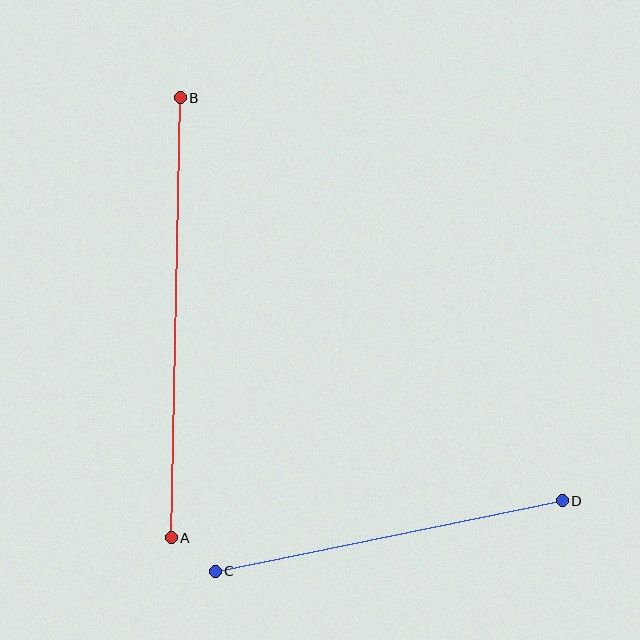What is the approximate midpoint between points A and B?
The midpoint is at approximately (176, 318) pixels.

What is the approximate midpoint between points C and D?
The midpoint is at approximately (389, 536) pixels.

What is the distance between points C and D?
The distance is approximately 354 pixels.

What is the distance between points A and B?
The distance is approximately 440 pixels.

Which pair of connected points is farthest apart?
Points A and B are farthest apart.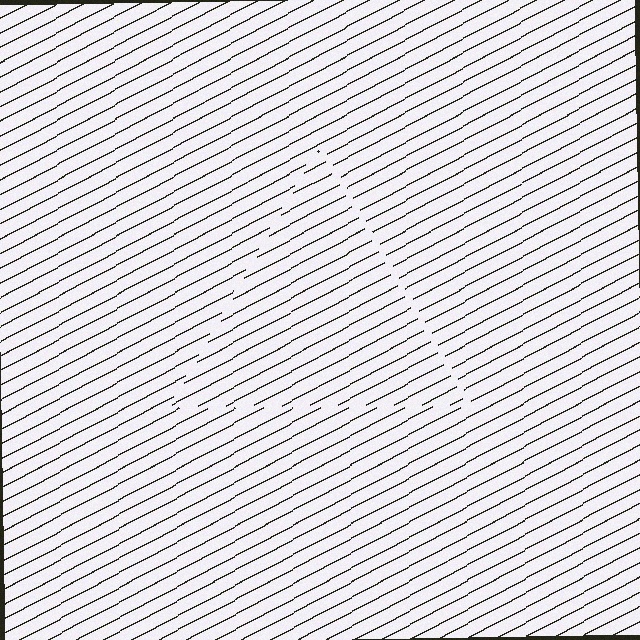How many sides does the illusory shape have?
3 sides — the line-ends trace a triangle.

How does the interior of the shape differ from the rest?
The interior of the shape contains the same grating, shifted by half a period — the contour is defined by the phase discontinuity where line-ends from the inner and outer gratings abut.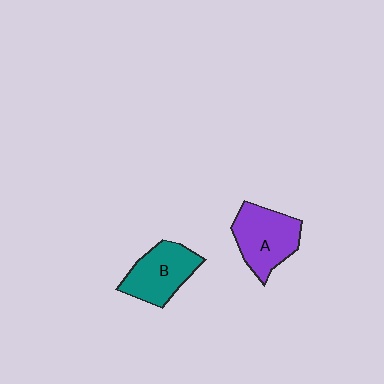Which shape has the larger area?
Shape A (purple).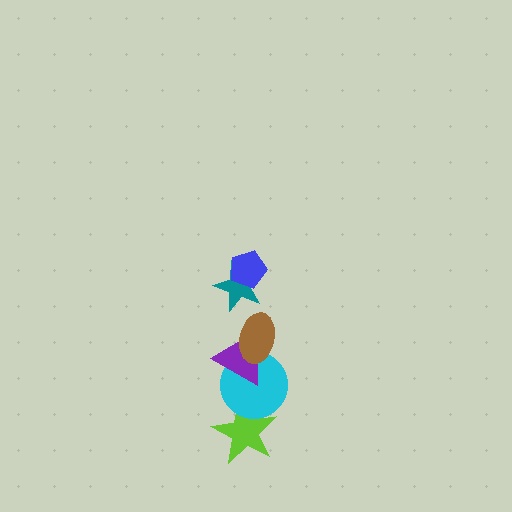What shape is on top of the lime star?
The cyan circle is on top of the lime star.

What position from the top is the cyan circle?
The cyan circle is 5th from the top.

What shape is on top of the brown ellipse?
The teal star is on top of the brown ellipse.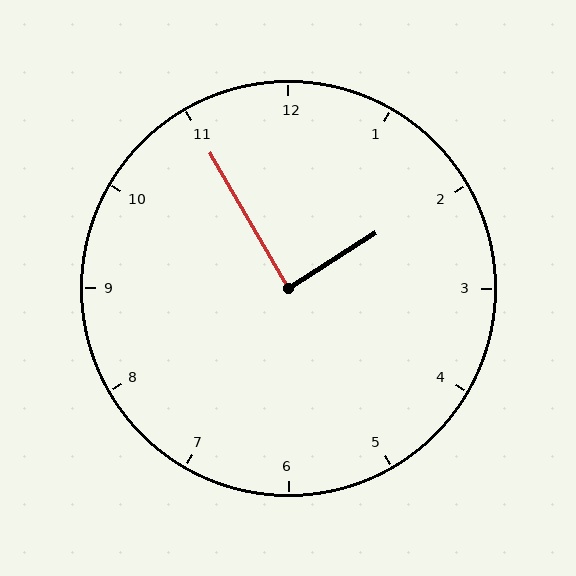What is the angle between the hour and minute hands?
Approximately 88 degrees.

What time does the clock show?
1:55.